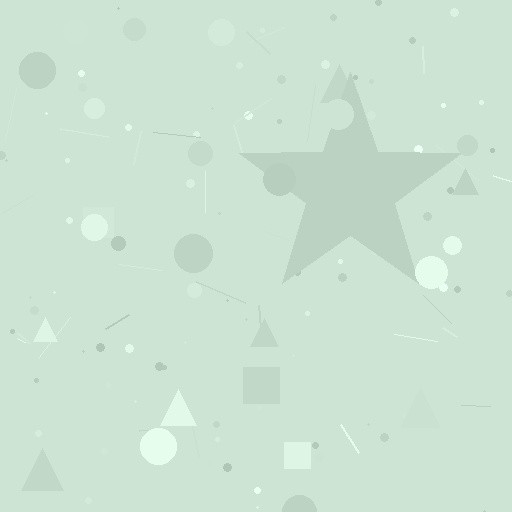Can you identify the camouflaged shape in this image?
The camouflaged shape is a star.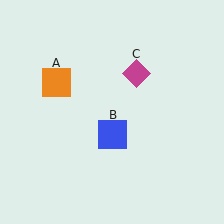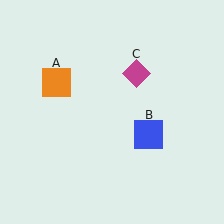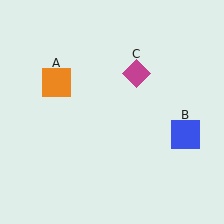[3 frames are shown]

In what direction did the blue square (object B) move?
The blue square (object B) moved right.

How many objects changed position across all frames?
1 object changed position: blue square (object B).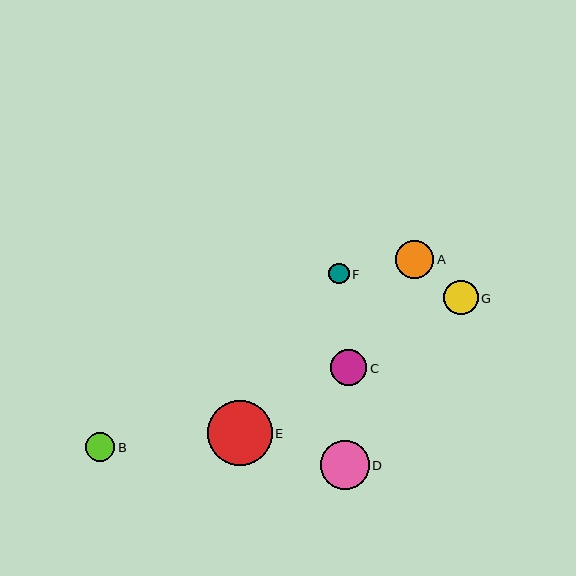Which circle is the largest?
Circle E is the largest with a size of approximately 65 pixels.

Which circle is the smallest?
Circle F is the smallest with a size of approximately 20 pixels.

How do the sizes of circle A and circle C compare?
Circle A and circle C are approximately the same size.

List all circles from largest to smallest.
From largest to smallest: E, D, A, C, G, B, F.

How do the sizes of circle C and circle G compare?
Circle C and circle G are approximately the same size.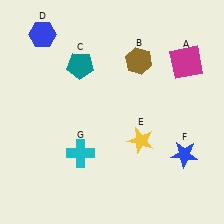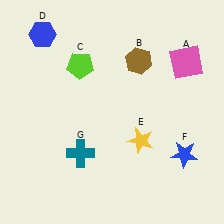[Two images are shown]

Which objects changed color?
A changed from magenta to pink. C changed from teal to lime. G changed from cyan to teal.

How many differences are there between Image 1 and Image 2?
There are 3 differences between the two images.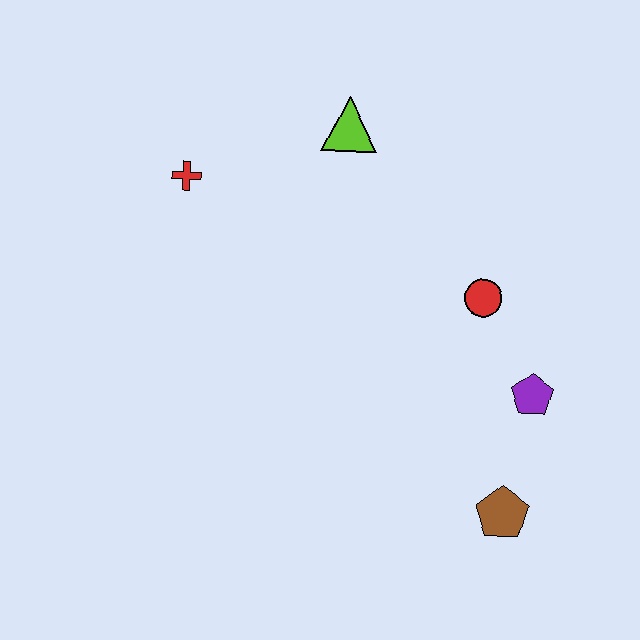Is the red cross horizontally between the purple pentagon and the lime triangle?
No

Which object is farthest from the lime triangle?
The brown pentagon is farthest from the lime triangle.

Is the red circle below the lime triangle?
Yes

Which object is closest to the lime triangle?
The red cross is closest to the lime triangle.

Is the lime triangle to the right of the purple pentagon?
No